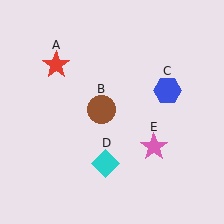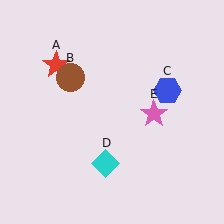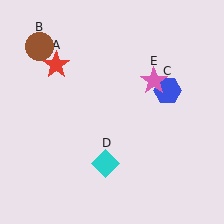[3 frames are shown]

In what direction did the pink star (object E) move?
The pink star (object E) moved up.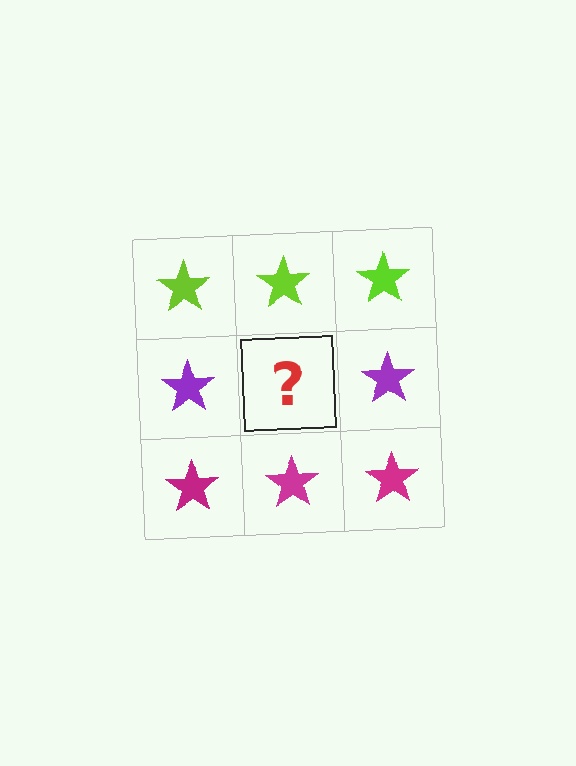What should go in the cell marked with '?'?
The missing cell should contain a purple star.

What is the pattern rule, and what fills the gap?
The rule is that each row has a consistent color. The gap should be filled with a purple star.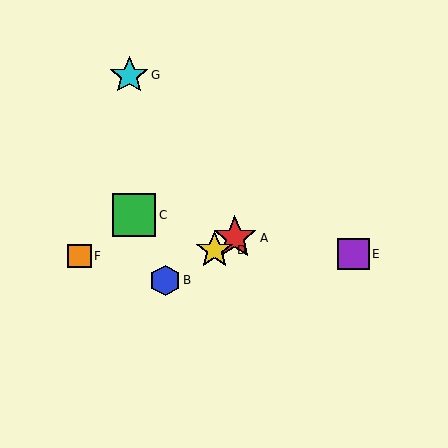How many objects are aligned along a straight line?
3 objects (A, B, D) are aligned along a straight line.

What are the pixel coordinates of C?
Object C is at (134, 215).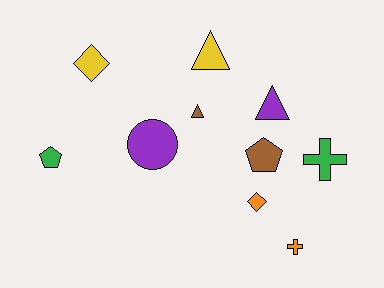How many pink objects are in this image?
There are no pink objects.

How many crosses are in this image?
There are 2 crosses.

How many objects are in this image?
There are 10 objects.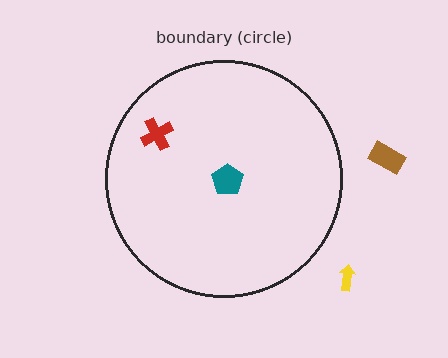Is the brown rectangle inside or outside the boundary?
Outside.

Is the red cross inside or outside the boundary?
Inside.